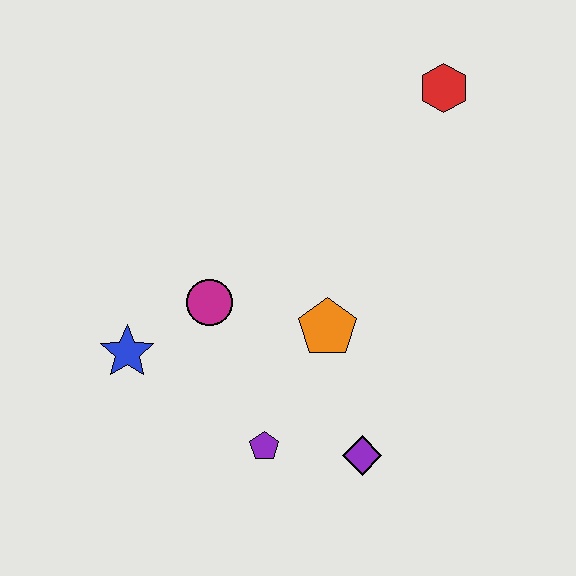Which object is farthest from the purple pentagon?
The red hexagon is farthest from the purple pentagon.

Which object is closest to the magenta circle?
The blue star is closest to the magenta circle.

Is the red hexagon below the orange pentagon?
No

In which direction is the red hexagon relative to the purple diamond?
The red hexagon is above the purple diamond.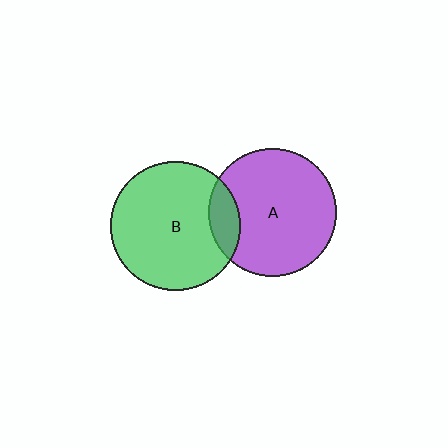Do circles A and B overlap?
Yes.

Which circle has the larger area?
Circle B (green).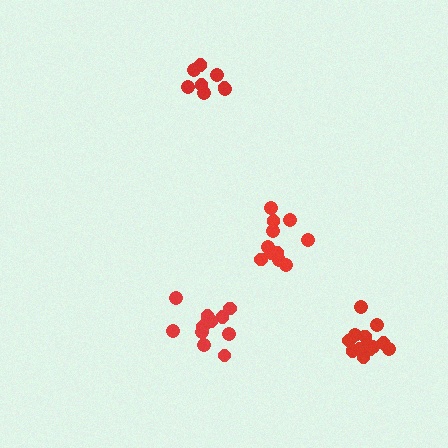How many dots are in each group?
Group 1: 8 dots, Group 2: 12 dots, Group 3: 11 dots, Group 4: 13 dots (44 total).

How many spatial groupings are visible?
There are 4 spatial groupings.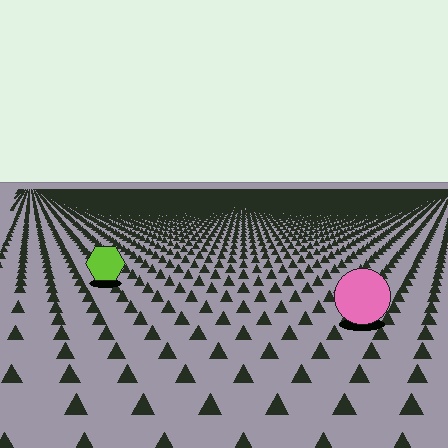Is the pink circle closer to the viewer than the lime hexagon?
Yes. The pink circle is closer — you can tell from the texture gradient: the ground texture is coarser near it.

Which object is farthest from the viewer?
The lime hexagon is farthest from the viewer. It appears smaller and the ground texture around it is denser.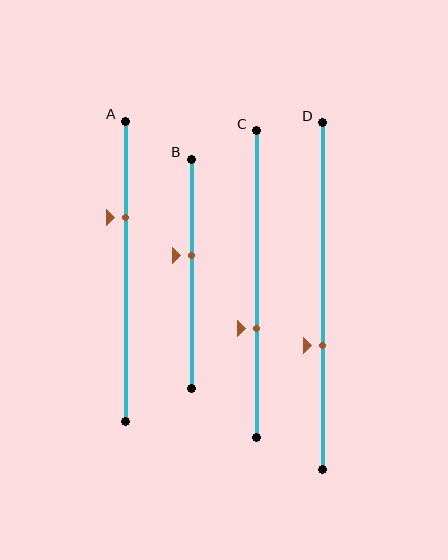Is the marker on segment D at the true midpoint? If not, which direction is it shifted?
No, the marker on segment D is shifted downward by about 14% of the segment length.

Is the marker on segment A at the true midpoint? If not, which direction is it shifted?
No, the marker on segment A is shifted upward by about 18% of the segment length.